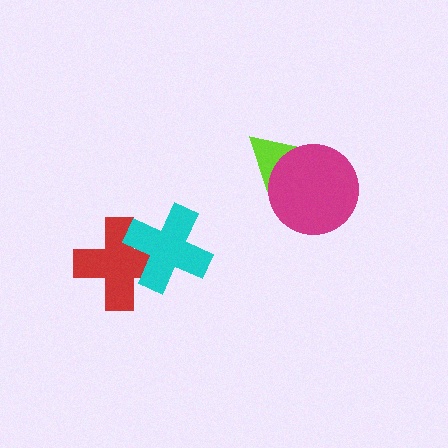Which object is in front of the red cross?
The cyan cross is in front of the red cross.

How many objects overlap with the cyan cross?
1 object overlaps with the cyan cross.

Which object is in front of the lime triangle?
The magenta circle is in front of the lime triangle.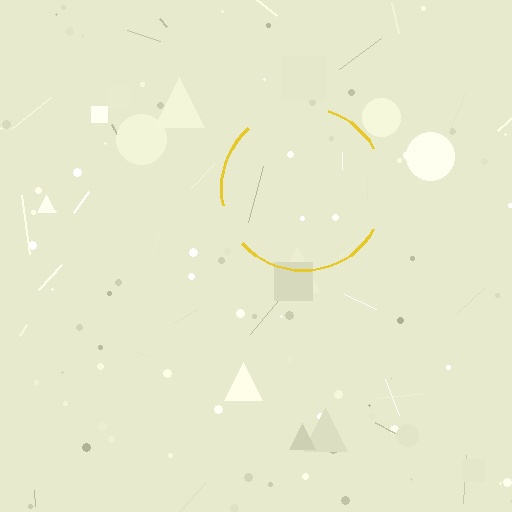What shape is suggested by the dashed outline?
The dashed outline suggests a circle.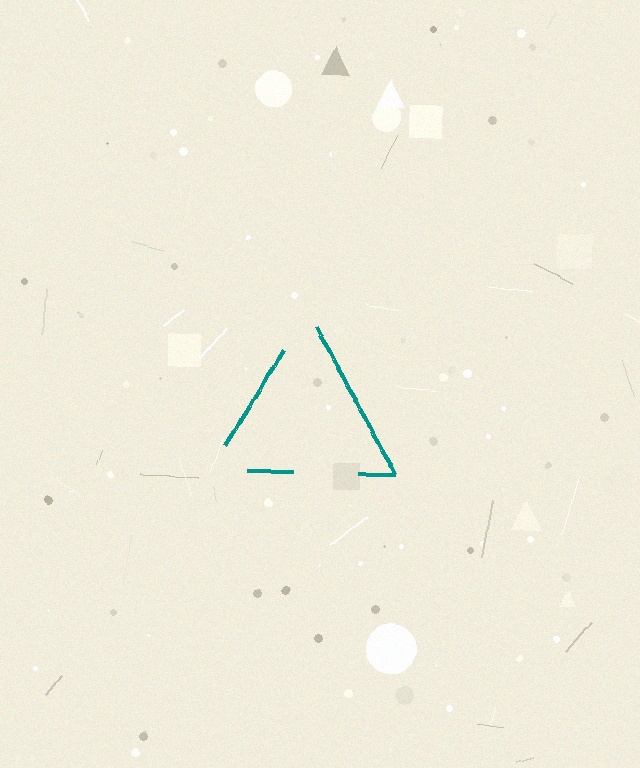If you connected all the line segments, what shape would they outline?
They would outline a triangle.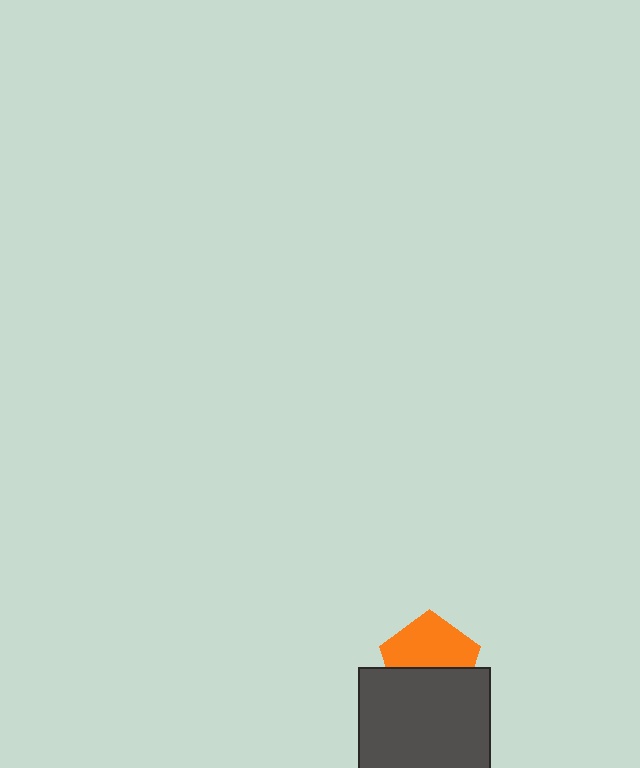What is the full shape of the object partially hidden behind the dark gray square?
The partially hidden object is an orange pentagon.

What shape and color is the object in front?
The object in front is a dark gray square.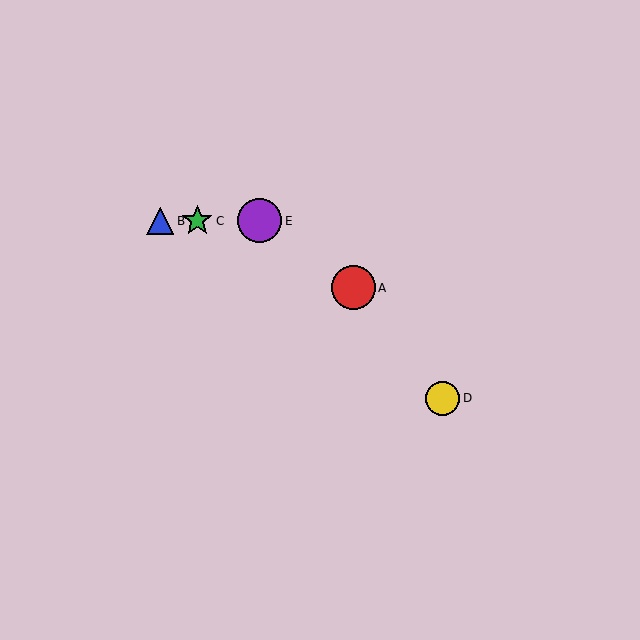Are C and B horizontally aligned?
Yes, both are at y≈221.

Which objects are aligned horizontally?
Objects B, C, E are aligned horizontally.